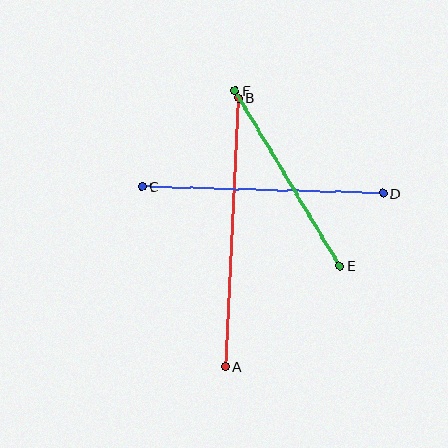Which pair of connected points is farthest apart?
Points A and B are farthest apart.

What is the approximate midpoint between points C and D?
The midpoint is at approximately (262, 190) pixels.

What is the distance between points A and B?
The distance is approximately 269 pixels.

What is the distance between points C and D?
The distance is approximately 241 pixels.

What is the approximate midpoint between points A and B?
The midpoint is at approximately (232, 232) pixels.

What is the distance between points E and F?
The distance is approximately 204 pixels.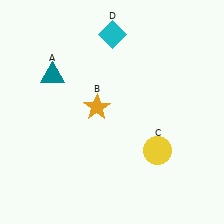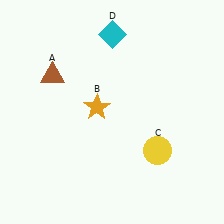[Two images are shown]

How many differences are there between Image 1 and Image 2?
There is 1 difference between the two images.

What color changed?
The triangle (A) changed from teal in Image 1 to brown in Image 2.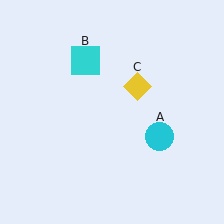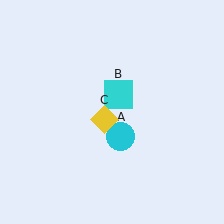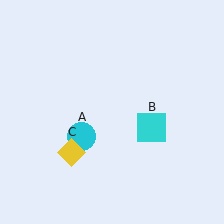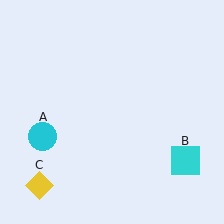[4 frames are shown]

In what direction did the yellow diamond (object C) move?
The yellow diamond (object C) moved down and to the left.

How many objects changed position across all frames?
3 objects changed position: cyan circle (object A), cyan square (object B), yellow diamond (object C).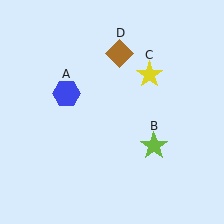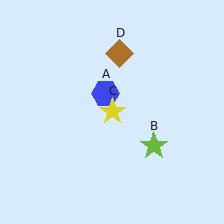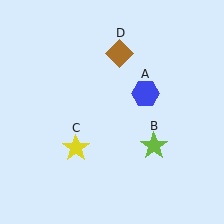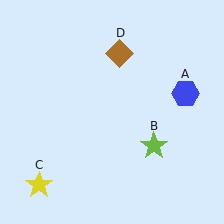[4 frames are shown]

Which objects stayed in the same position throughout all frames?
Lime star (object B) and brown diamond (object D) remained stationary.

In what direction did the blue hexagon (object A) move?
The blue hexagon (object A) moved right.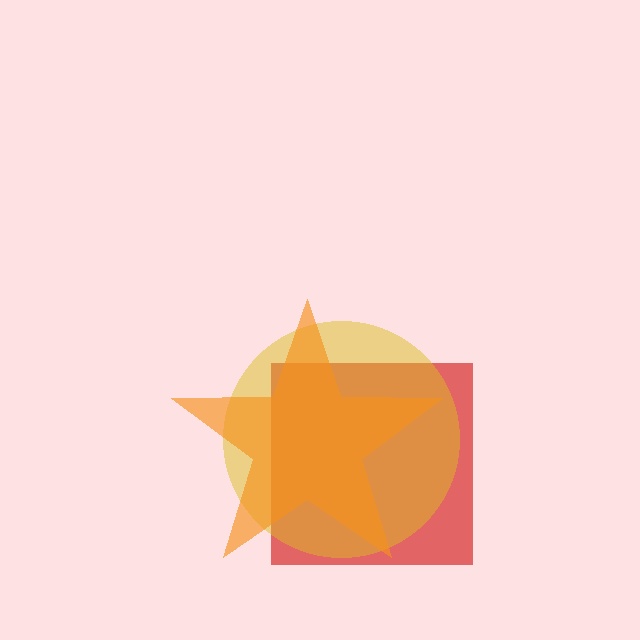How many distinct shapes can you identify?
There are 3 distinct shapes: a red square, a yellow circle, an orange star.